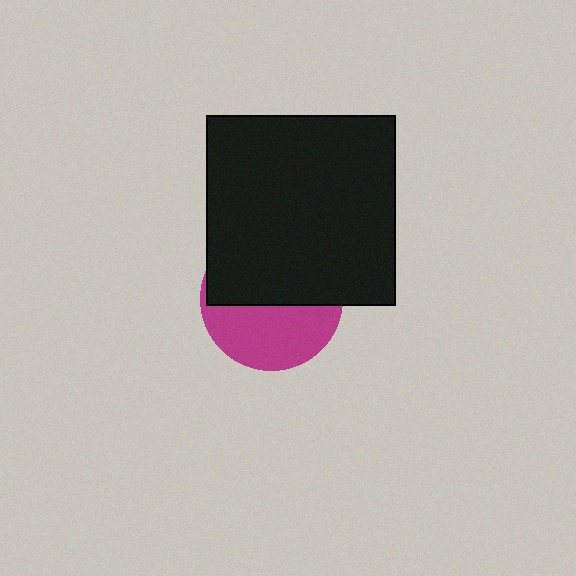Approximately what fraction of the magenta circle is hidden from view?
Roughly 55% of the magenta circle is hidden behind the black square.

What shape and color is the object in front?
The object in front is a black square.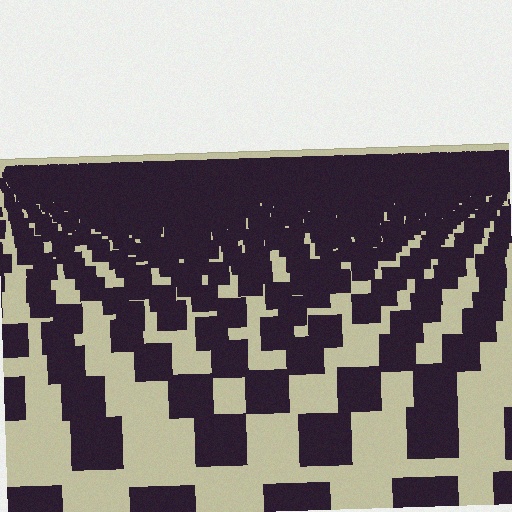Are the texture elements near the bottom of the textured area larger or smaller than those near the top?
Larger. Near the bottom, elements are closer to the viewer and appear at a bigger on-screen size.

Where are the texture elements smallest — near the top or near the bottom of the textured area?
Near the top.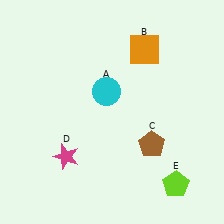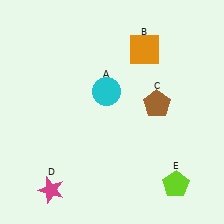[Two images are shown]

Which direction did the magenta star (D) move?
The magenta star (D) moved down.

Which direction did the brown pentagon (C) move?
The brown pentagon (C) moved up.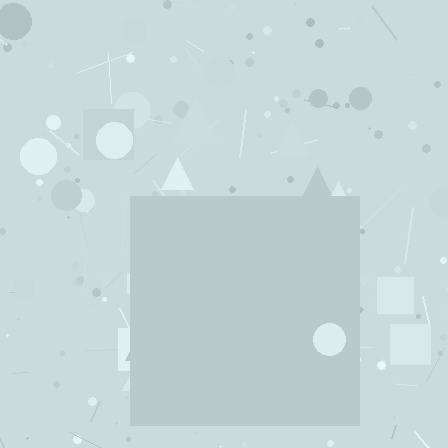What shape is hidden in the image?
A square is hidden in the image.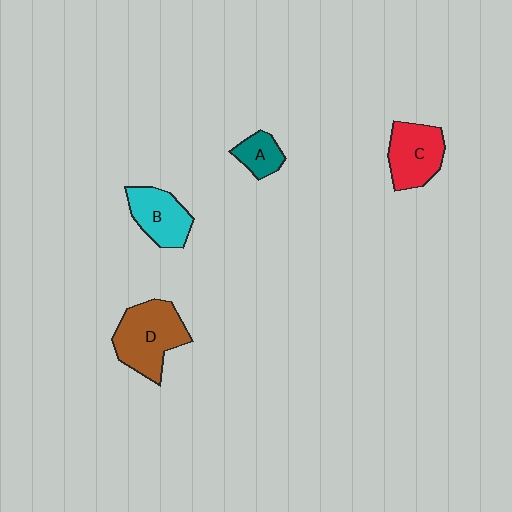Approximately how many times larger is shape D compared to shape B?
Approximately 1.4 times.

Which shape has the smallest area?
Shape A (teal).